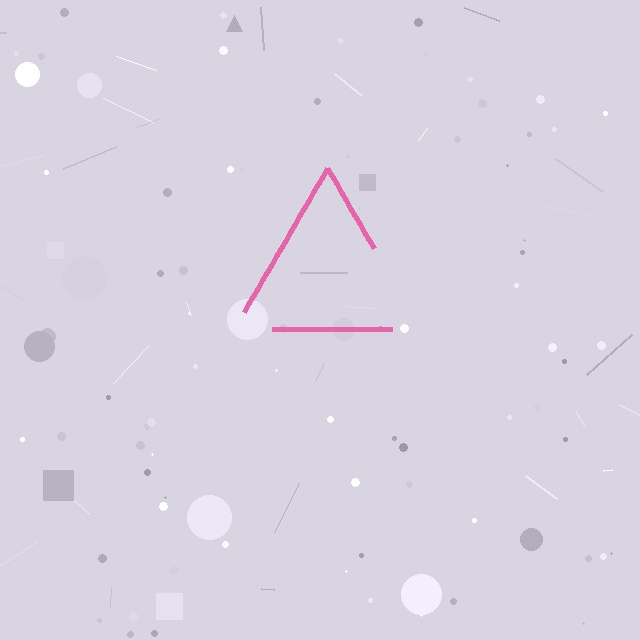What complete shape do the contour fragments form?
The contour fragments form a triangle.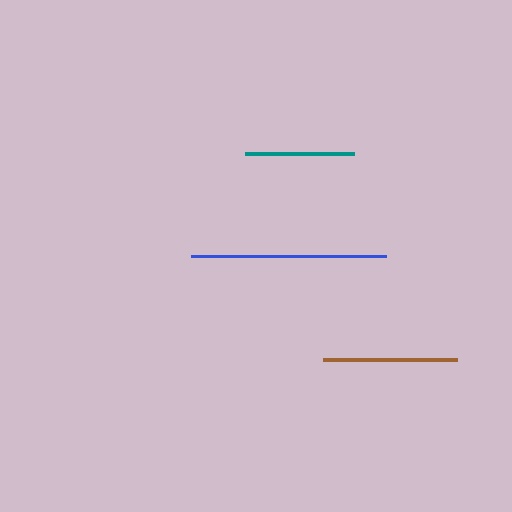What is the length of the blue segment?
The blue segment is approximately 195 pixels long.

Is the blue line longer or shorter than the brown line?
The blue line is longer than the brown line.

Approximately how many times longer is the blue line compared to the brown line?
The blue line is approximately 1.5 times the length of the brown line.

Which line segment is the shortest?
The teal line is the shortest at approximately 109 pixels.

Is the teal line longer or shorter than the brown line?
The brown line is longer than the teal line.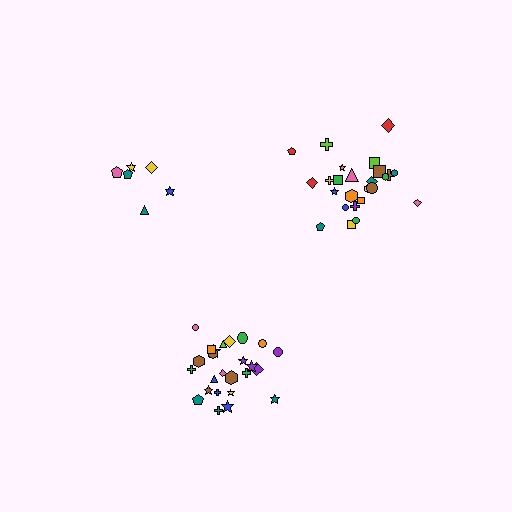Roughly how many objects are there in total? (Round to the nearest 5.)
Roughly 55 objects in total.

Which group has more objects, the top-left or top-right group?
The top-right group.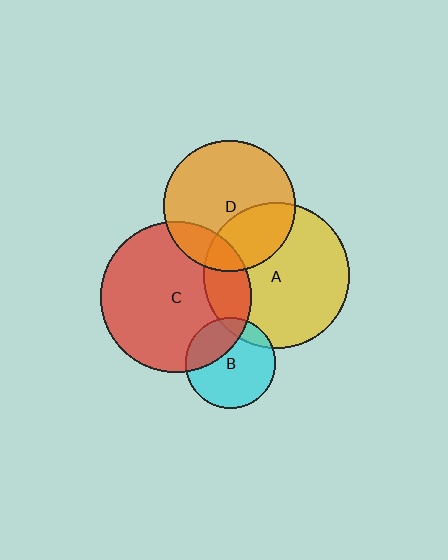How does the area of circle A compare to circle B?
Approximately 2.6 times.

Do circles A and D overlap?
Yes.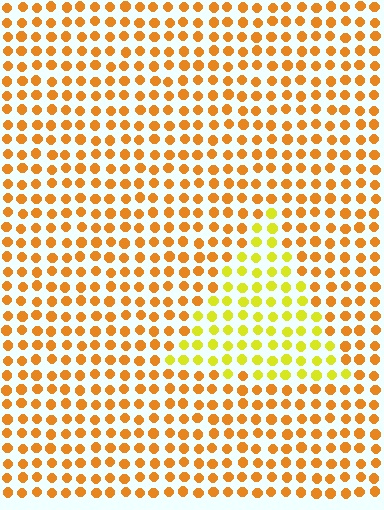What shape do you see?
I see a triangle.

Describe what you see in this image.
The image is filled with small orange elements in a uniform arrangement. A triangle-shaped region is visible where the elements are tinted to a slightly different hue, forming a subtle color boundary.